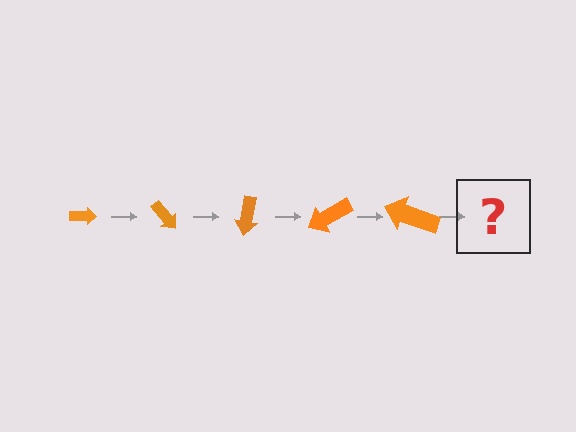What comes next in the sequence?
The next element should be an arrow, larger than the previous one and rotated 250 degrees from the start.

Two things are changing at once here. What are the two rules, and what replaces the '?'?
The two rules are that the arrow grows larger each step and it rotates 50 degrees each step. The '?' should be an arrow, larger than the previous one and rotated 250 degrees from the start.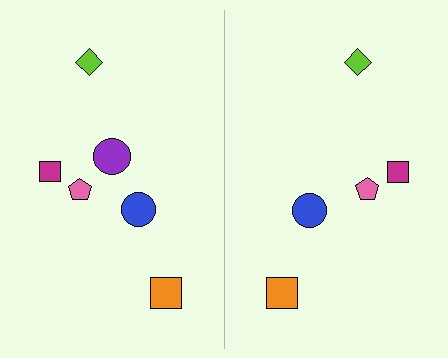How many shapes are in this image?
There are 11 shapes in this image.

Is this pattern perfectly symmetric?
No, the pattern is not perfectly symmetric. A purple circle is missing from the right side.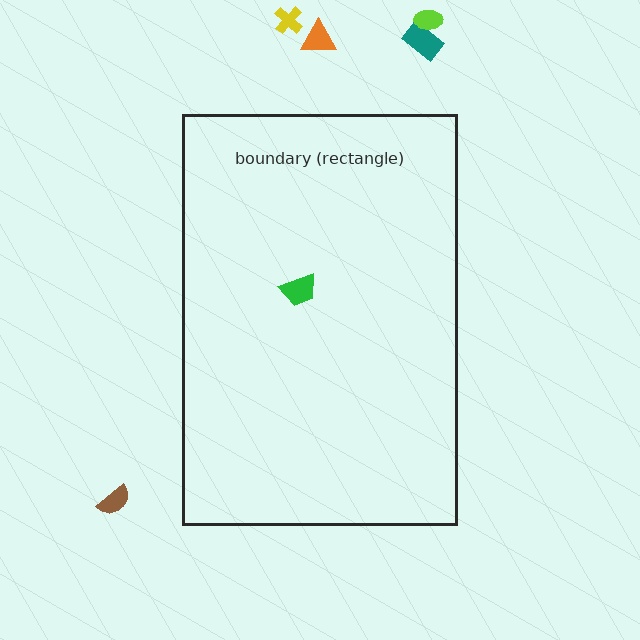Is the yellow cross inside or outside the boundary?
Outside.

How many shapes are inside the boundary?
1 inside, 5 outside.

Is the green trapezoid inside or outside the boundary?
Inside.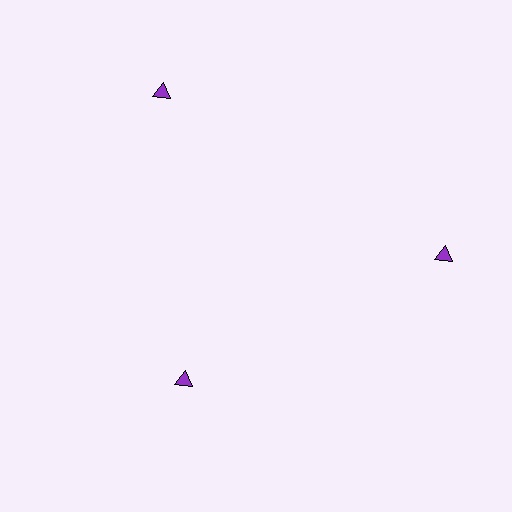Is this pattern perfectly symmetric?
No. The 3 purple triangles are arranged in a ring, but one element near the 7 o'clock position is pulled inward toward the center, breaking the 3-fold rotational symmetry.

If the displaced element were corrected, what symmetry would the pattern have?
It would have 3-fold rotational symmetry — the pattern would map onto itself every 120 degrees.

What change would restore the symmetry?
The symmetry would be restored by moving it outward, back onto the ring so that all 3 triangles sit at equal angles and equal distance from the center.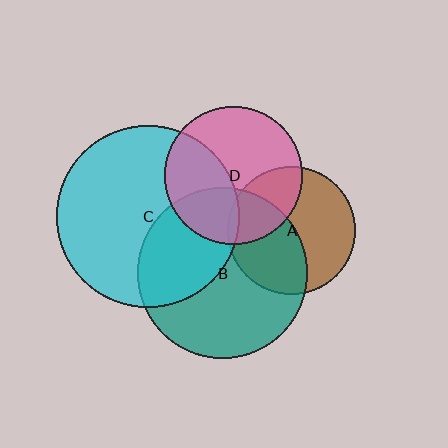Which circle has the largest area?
Circle C (cyan).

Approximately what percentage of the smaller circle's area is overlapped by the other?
Approximately 30%.